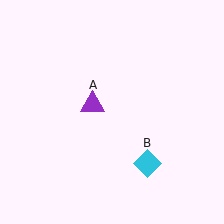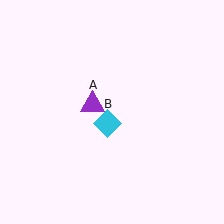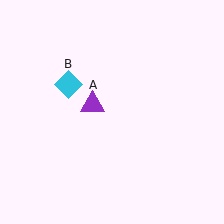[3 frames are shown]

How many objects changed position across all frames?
1 object changed position: cyan diamond (object B).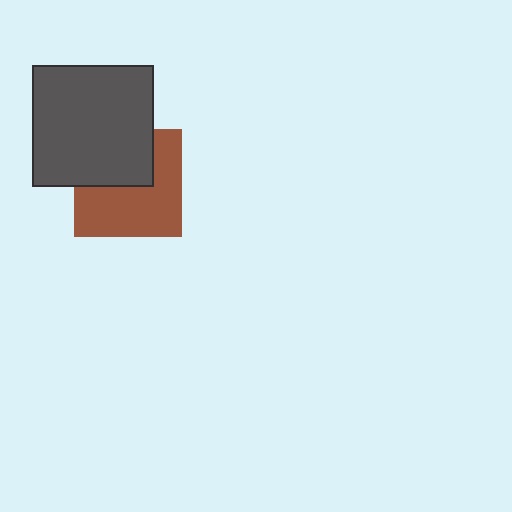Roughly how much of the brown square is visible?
About half of it is visible (roughly 60%).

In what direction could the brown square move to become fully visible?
The brown square could move down. That would shift it out from behind the dark gray square entirely.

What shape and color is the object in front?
The object in front is a dark gray square.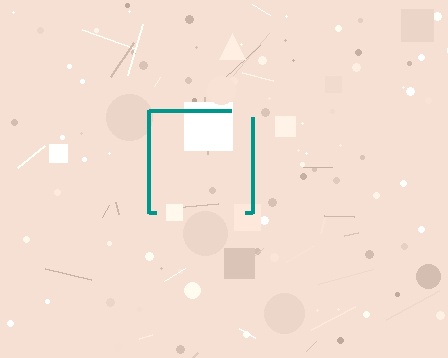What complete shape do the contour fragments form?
The contour fragments form a square.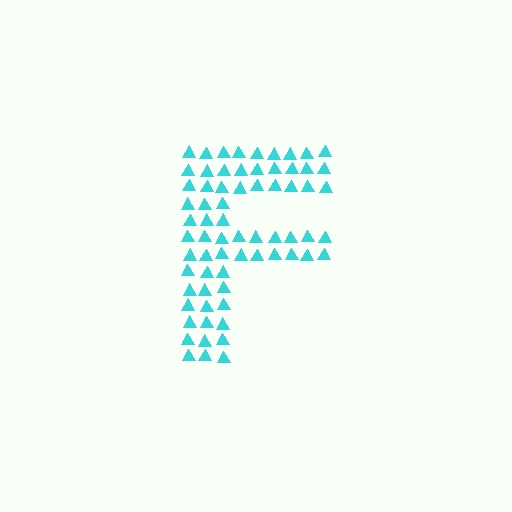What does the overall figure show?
The overall figure shows the letter F.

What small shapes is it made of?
It is made of small triangles.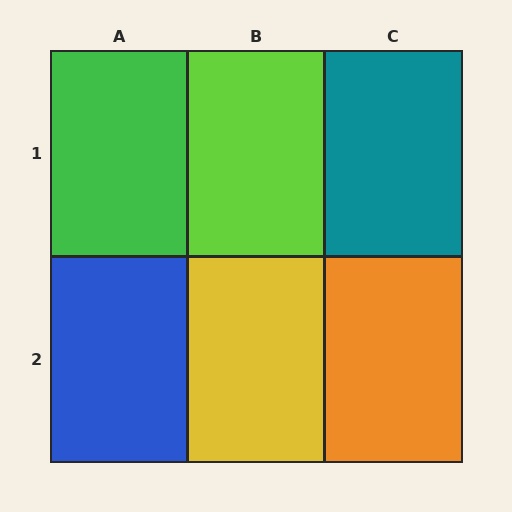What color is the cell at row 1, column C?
Teal.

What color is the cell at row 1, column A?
Green.